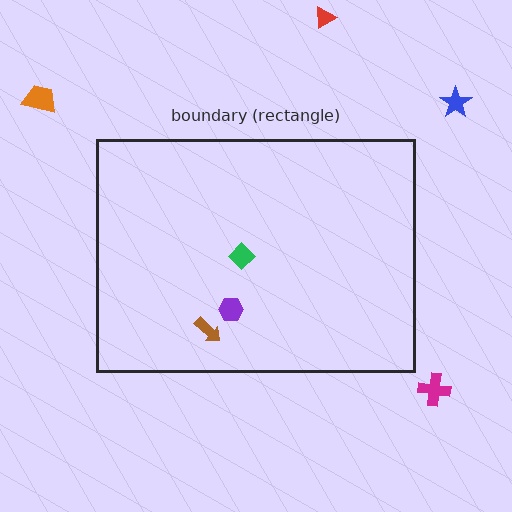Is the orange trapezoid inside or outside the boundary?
Outside.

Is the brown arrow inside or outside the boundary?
Inside.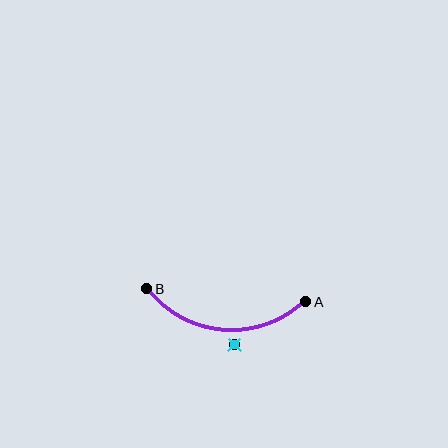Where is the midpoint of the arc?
The arc midpoint is the point on the curve farthest from the straight line joining A and B. It sits below that line.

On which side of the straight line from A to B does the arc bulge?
The arc bulges below the straight line connecting A and B.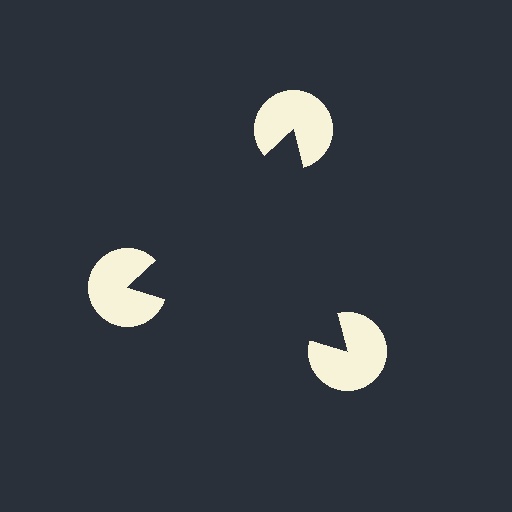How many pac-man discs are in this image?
There are 3 — one at each vertex of the illusory triangle.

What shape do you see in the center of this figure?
An illusory triangle — its edges are inferred from the aligned wedge cuts in the pac-man discs, not physically drawn.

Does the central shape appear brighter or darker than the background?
It typically appears slightly darker than the background, even though no actual brightness change is drawn.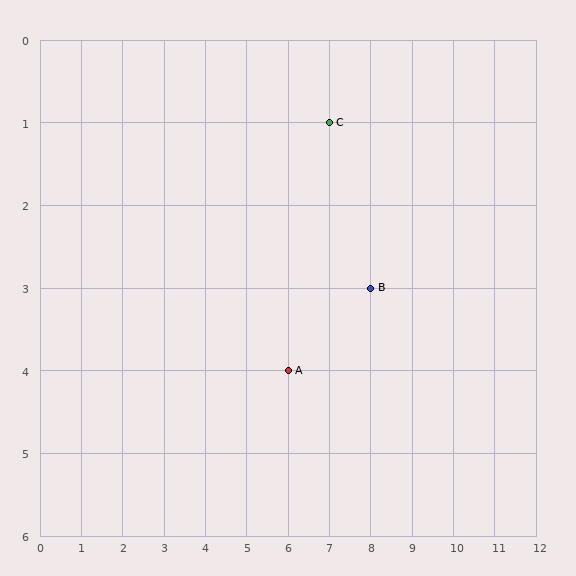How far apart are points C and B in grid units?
Points C and B are 1 column and 2 rows apart (about 2.2 grid units diagonally).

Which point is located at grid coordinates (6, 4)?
Point A is at (6, 4).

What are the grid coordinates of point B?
Point B is at grid coordinates (8, 3).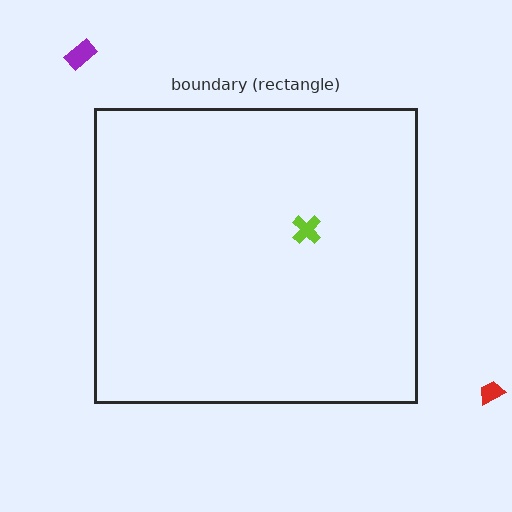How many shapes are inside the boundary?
1 inside, 2 outside.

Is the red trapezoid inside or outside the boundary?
Outside.